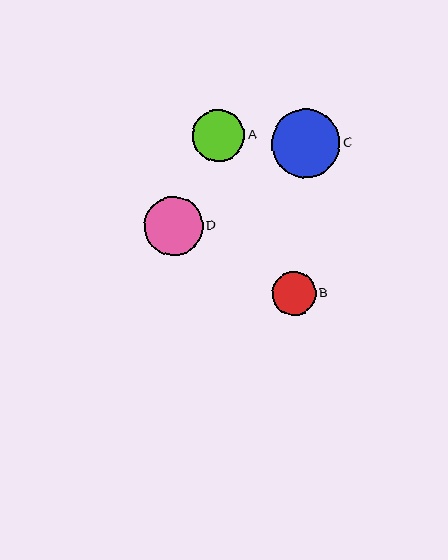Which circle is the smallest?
Circle B is the smallest with a size of approximately 44 pixels.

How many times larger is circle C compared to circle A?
Circle C is approximately 1.3 times the size of circle A.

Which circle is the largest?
Circle C is the largest with a size of approximately 69 pixels.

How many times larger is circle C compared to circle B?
Circle C is approximately 1.6 times the size of circle B.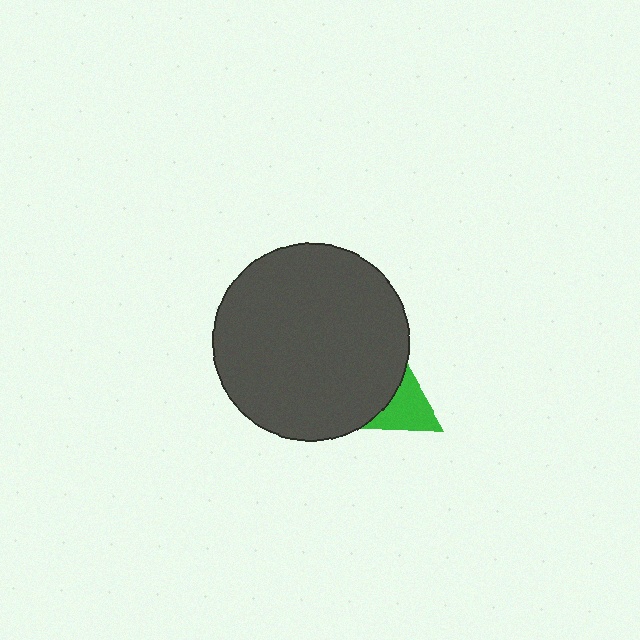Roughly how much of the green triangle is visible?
About half of it is visible (roughly 46%).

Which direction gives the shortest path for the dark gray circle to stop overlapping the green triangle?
Moving left gives the shortest separation.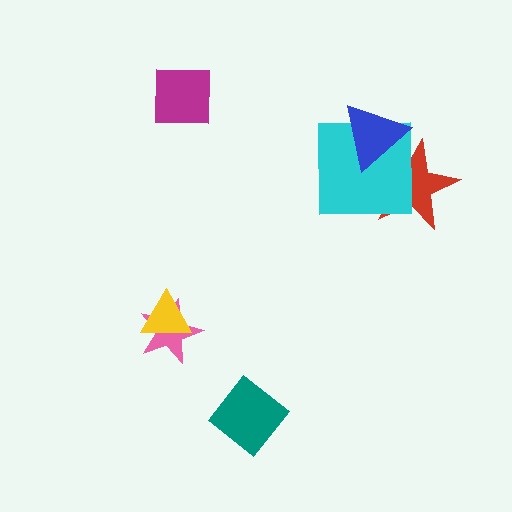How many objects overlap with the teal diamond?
0 objects overlap with the teal diamond.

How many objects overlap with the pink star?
1 object overlaps with the pink star.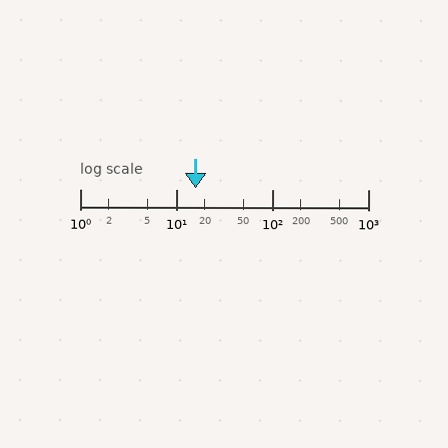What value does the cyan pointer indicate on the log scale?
The pointer indicates approximately 16.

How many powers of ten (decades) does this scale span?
The scale spans 3 decades, from 1 to 1000.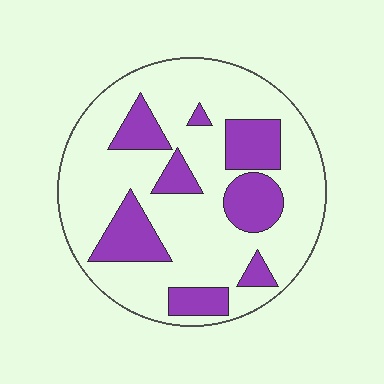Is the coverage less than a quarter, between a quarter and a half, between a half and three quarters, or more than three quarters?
Between a quarter and a half.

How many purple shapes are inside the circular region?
8.